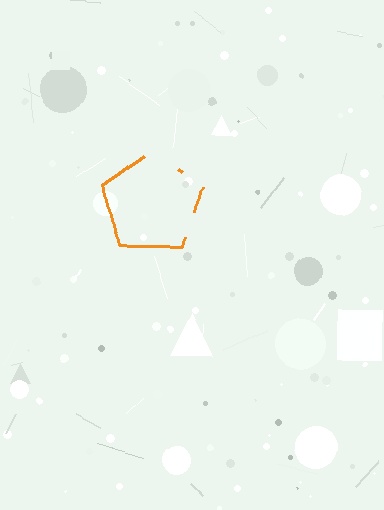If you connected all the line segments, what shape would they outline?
They would outline a pentagon.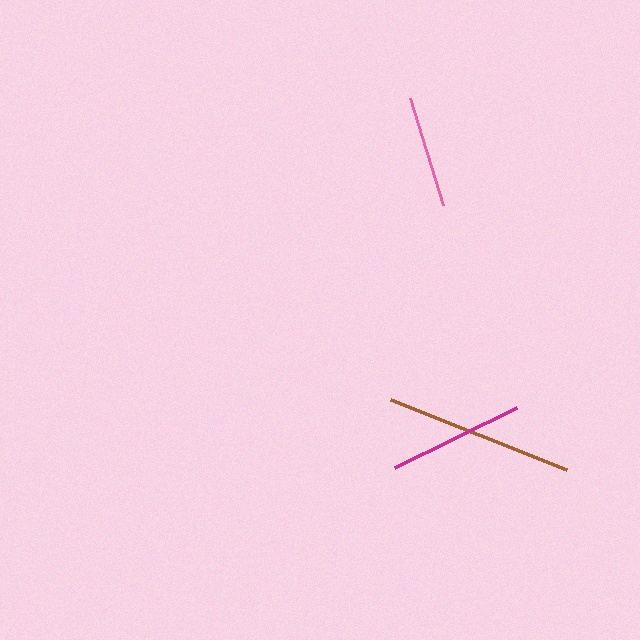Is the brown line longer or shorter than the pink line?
The brown line is longer than the pink line.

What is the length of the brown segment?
The brown segment is approximately 189 pixels long.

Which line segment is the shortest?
The pink line is the shortest at approximately 112 pixels.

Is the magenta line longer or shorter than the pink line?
The magenta line is longer than the pink line.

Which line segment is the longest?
The brown line is the longest at approximately 189 pixels.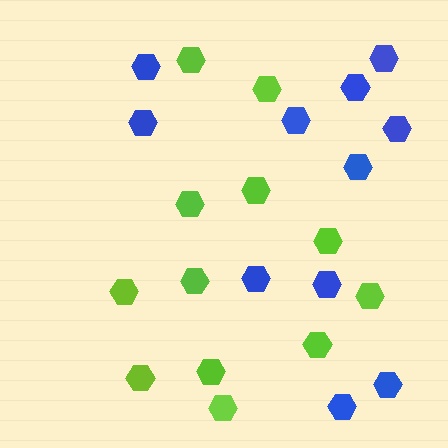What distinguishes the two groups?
There are 2 groups: one group of lime hexagons (12) and one group of blue hexagons (11).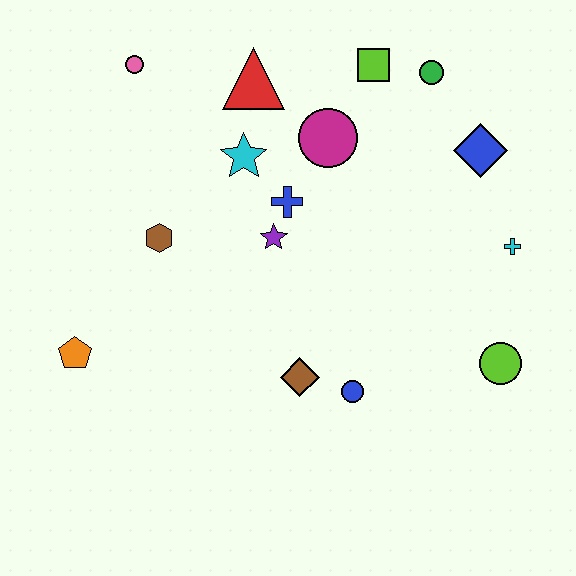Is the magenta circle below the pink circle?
Yes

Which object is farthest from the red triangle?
The lime circle is farthest from the red triangle.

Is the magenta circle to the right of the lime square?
No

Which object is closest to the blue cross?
The purple star is closest to the blue cross.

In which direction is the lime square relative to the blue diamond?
The lime square is to the left of the blue diamond.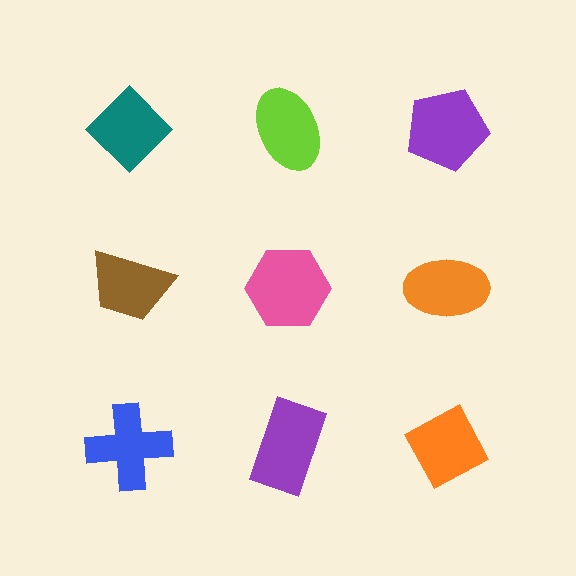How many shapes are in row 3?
3 shapes.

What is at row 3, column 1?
A blue cross.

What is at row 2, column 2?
A pink hexagon.